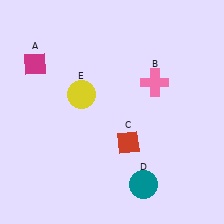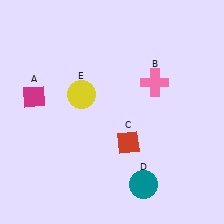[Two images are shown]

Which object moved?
The magenta diamond (A) moved down.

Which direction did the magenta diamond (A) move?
The magenta diamond (A) moved down.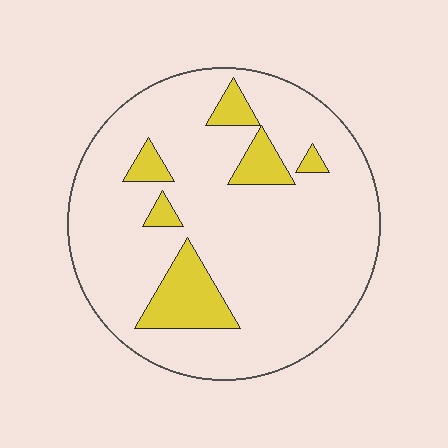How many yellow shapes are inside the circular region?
6.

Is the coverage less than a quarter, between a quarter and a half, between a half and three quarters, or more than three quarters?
Less than a quarter.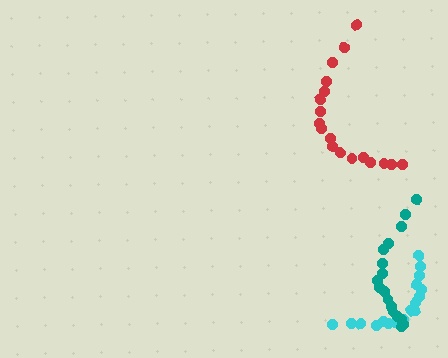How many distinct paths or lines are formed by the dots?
There are 3 distinct paths.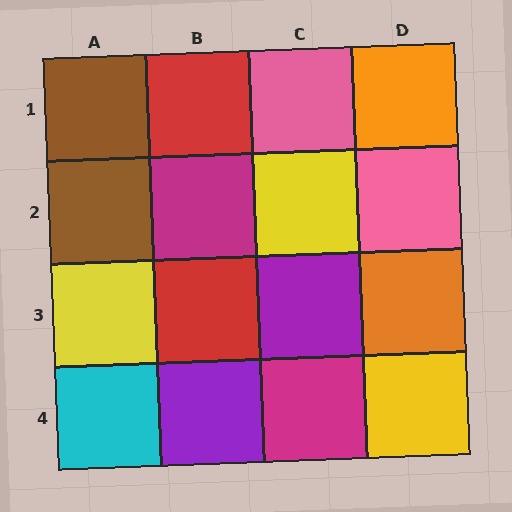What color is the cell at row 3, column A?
Yellow.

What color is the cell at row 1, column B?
Red.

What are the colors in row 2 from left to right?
Brown, magenta, yellow, pink.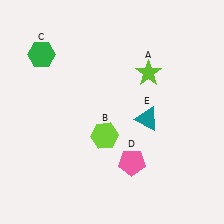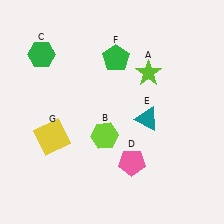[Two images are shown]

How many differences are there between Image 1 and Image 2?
There are 2 differences between the two images.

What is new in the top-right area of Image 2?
A green pentagon (F) was added in the top-right area of Image 2.